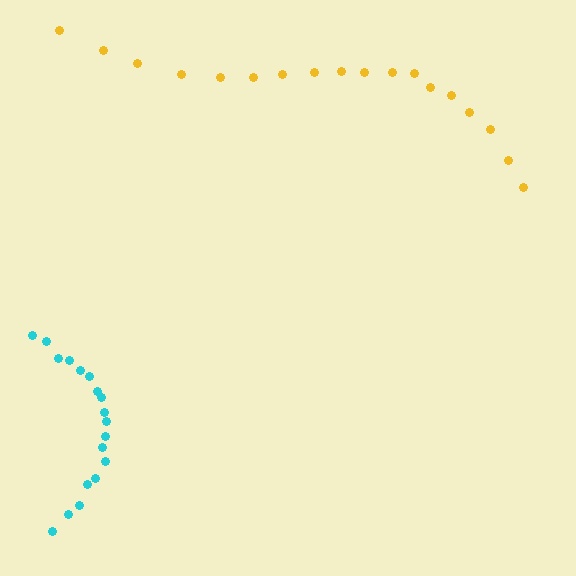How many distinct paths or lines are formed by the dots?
There are 2 distinct paths.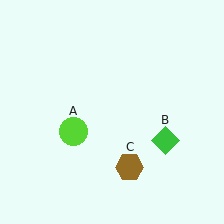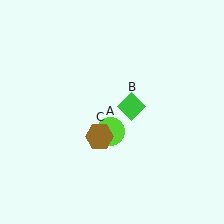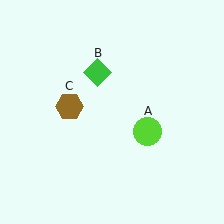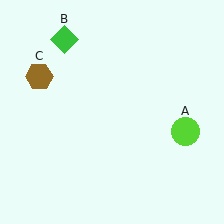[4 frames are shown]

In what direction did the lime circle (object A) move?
The lime circle (object A) moved right.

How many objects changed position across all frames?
3 objects changed position: lime circle (object A), green diamond (object B), brown hexagon (object C).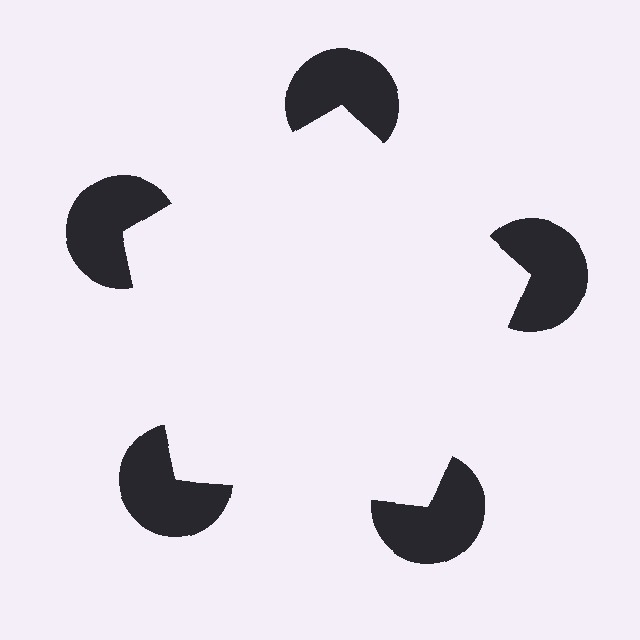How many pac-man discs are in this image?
There are 5 — one at each vertex of the illusory pentagon.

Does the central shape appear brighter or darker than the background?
It typically appears slightly brighter than the background, even though no actual brightness change is drawn.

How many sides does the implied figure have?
5 sides.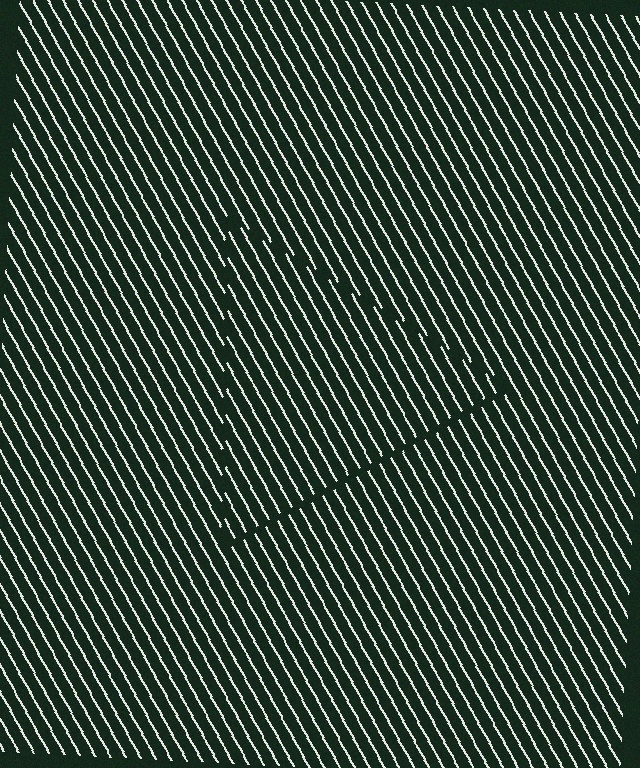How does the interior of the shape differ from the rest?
The interior of the shape contains the same grating, shifted by half a period — the contour is defined by the phase discontinuity where line-ends from the inner and outer gratings abut.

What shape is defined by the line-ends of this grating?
An illusory triangle. The interior of the shape contains the same grating, shifted by half a period — the contour is defined by the phase discontinuity where line-ends from the inner and outer gratings abut.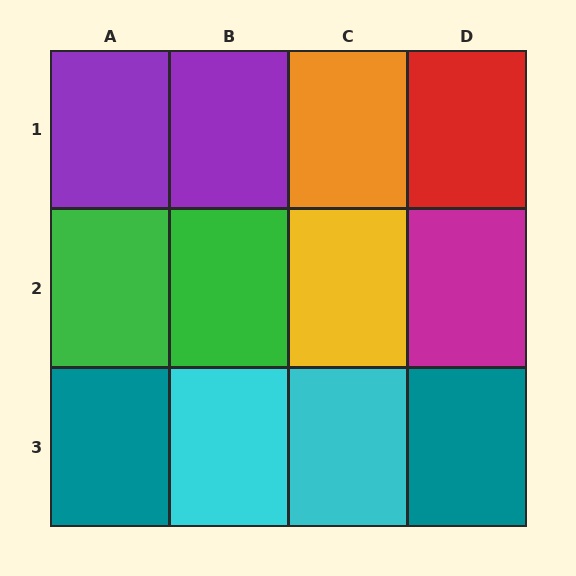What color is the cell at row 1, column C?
Orange.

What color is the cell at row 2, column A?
Green.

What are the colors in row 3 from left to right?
Teal, cyan, cyan, teal.